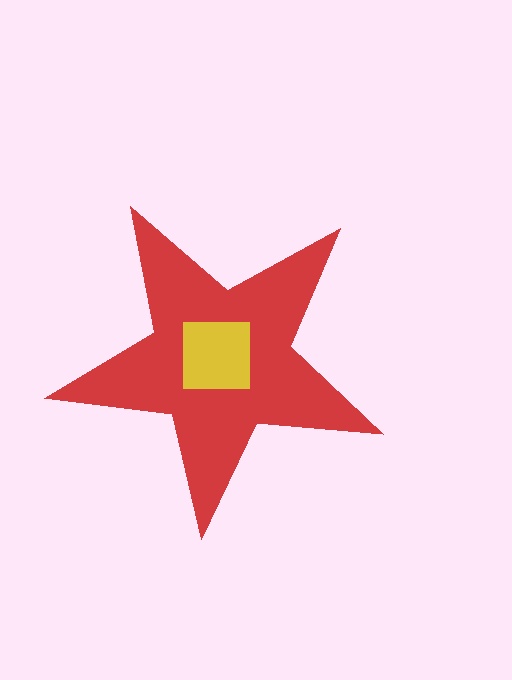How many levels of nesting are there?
2.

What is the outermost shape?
The red star.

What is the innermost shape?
The yellow square.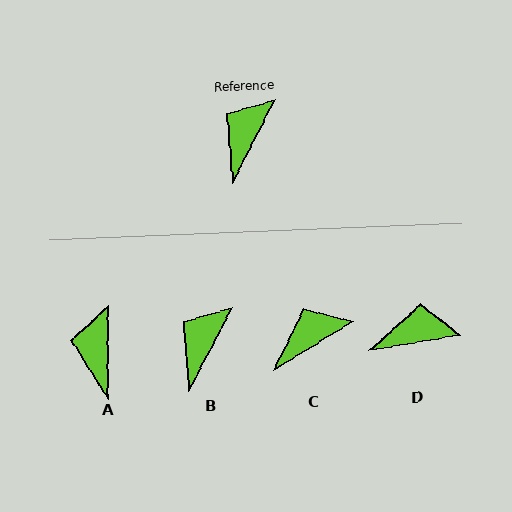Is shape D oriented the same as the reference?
No, it is off by about 53 degrees.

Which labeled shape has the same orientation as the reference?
B.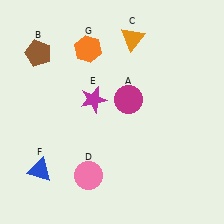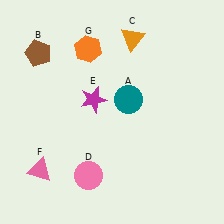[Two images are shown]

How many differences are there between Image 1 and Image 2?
There are 2 differences between the two images.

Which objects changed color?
A changed from magenta to teal. F changed from blue to pink.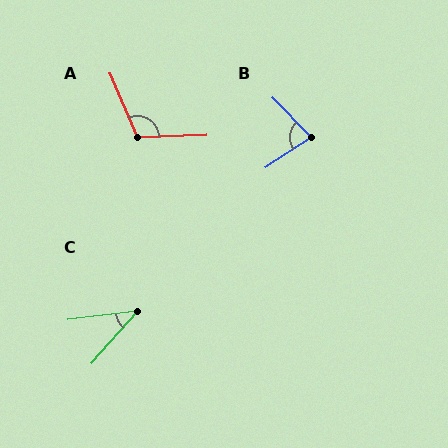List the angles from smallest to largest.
C (41°), B (80°), A (111°).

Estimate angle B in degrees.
Approximately 80 degrees.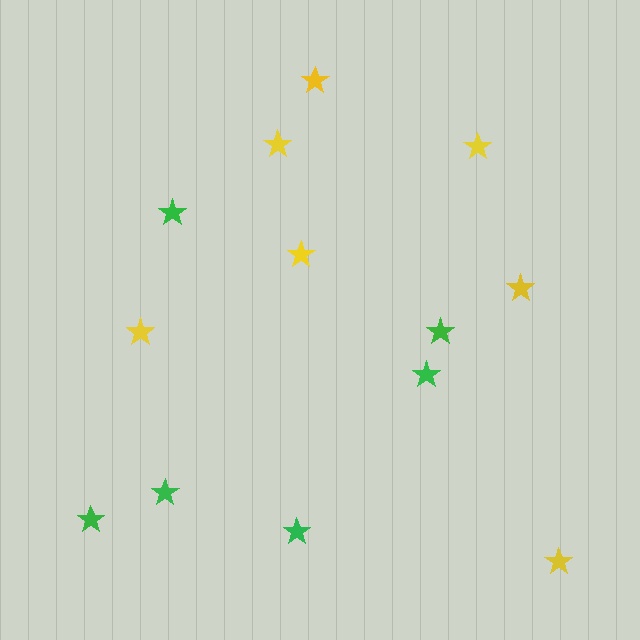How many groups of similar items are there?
There are 2 groups: one group of green stars (6) and one group of yellow stars (7).